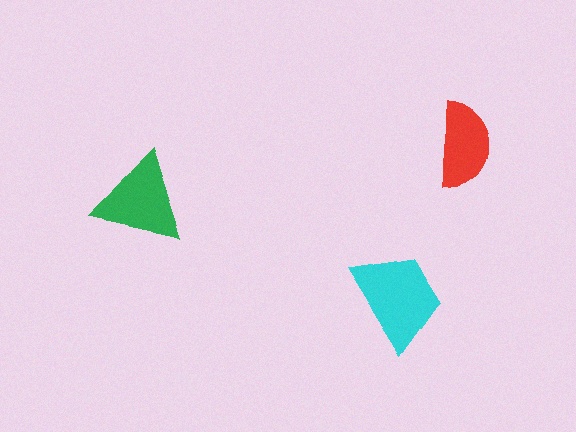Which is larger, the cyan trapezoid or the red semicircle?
The cyan trapezoid.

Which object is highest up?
The red semicircle is topmost.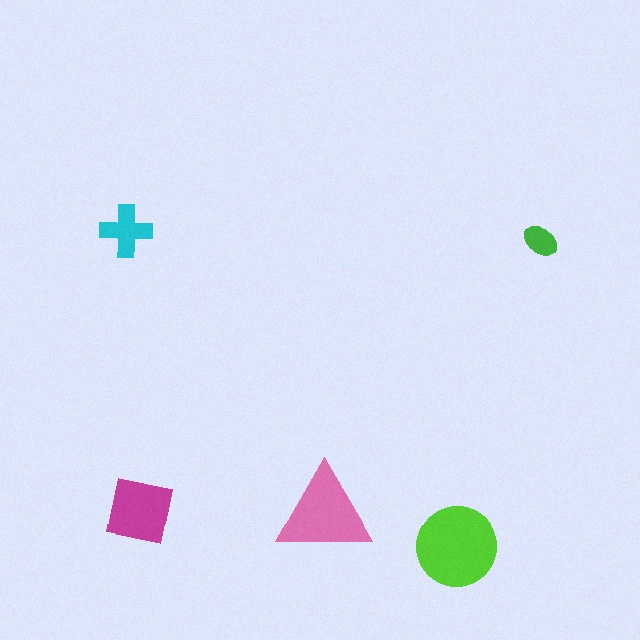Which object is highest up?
The cyan cross is topmost.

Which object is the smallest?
The green ellipse.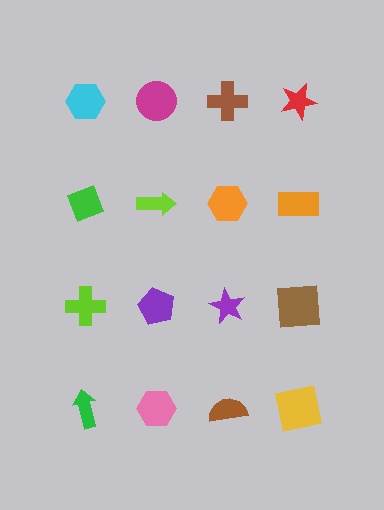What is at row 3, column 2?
A purple pentagon.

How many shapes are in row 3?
4 shapes.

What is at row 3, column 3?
A purple star.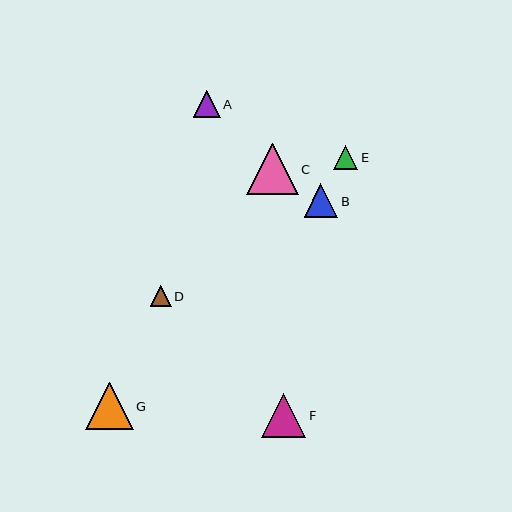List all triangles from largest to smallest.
From largest to smallest: C, G, F, B, A, E, D.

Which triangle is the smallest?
Triangle D is the smallest with a size of approximately 21 pixels.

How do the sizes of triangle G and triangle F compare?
Triangle G and triangle F are approximately the same size.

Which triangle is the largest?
Triangle C is the largest with a size of approximately 51 pixels.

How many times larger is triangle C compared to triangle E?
Triangle C is approximately 2.1 times the size of triangle E.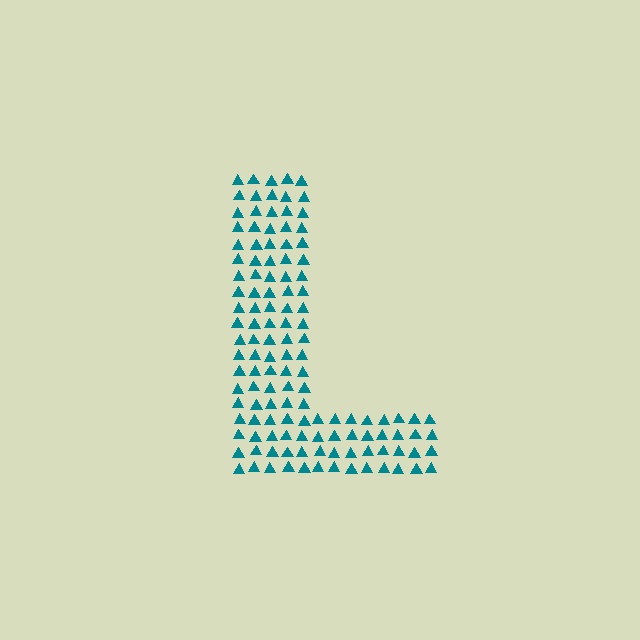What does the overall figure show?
The overall figure shows the letter L.